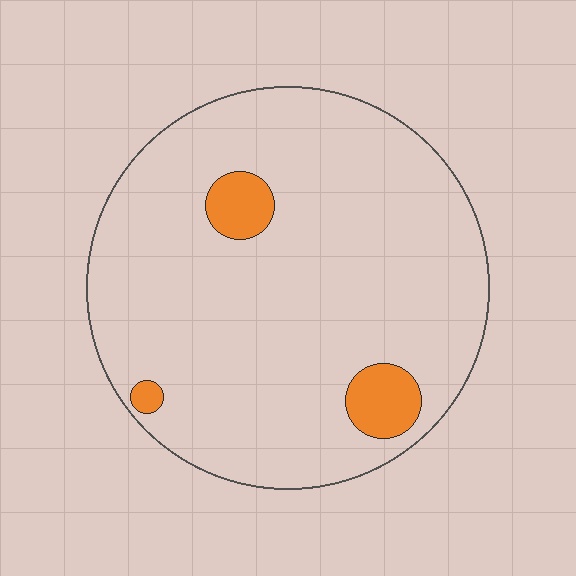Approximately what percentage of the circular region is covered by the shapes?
Approximately 5%.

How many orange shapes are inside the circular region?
3.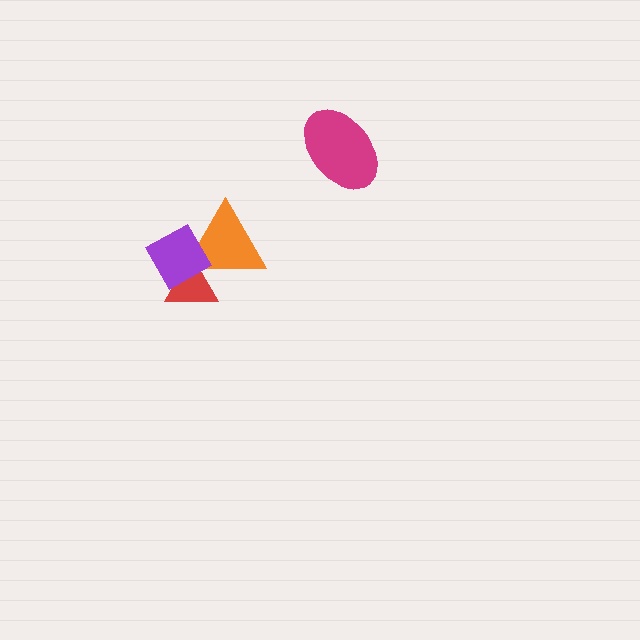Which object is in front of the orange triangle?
The purple diamond is in front of the orange triangle.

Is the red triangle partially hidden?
Yes, it is partially covered by another shape.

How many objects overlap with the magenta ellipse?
0 objects overlap with the magenta ellipse.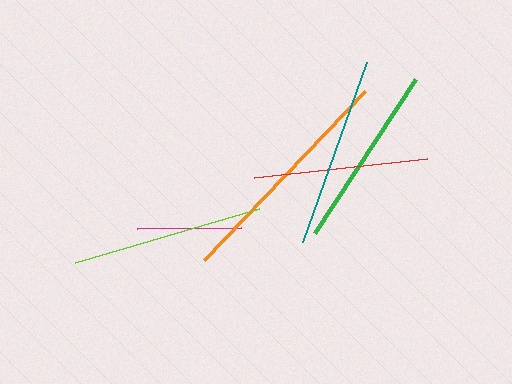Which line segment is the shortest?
The magenta line is the shortest at approximately 104 pixels.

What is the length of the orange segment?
The orange segment is approximately 234 pixels long.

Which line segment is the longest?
The orange line is the longest at approximately 234 pixels.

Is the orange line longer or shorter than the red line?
The orange line is longer than the red line.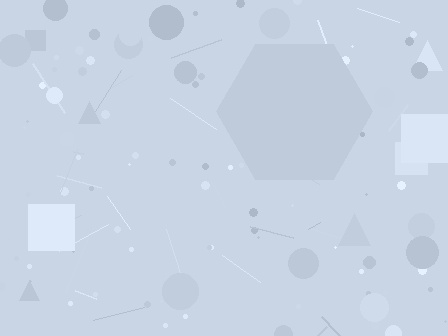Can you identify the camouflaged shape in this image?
The camouflaged shape is a hexagon.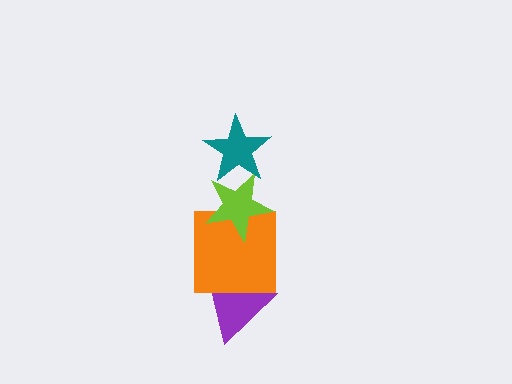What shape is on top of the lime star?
The teal star is on top of the lime star.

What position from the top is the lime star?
The lime star is 2nd from the top.